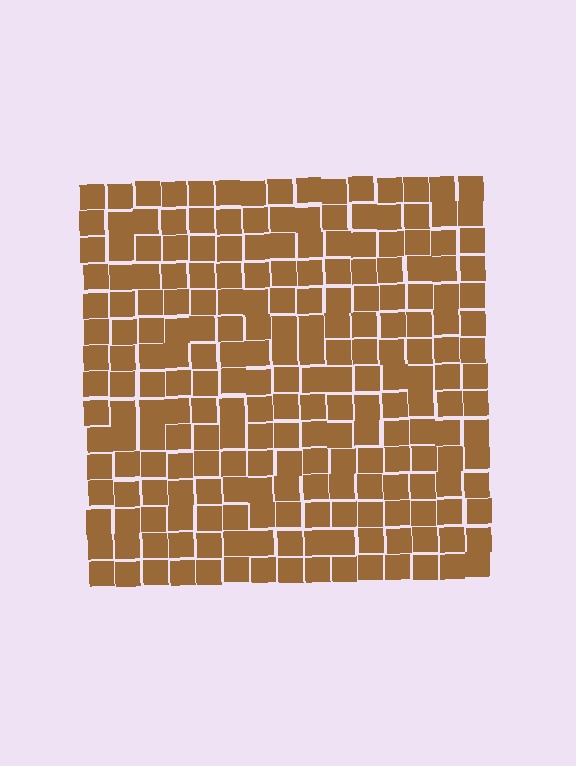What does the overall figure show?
The overall figure shows a square.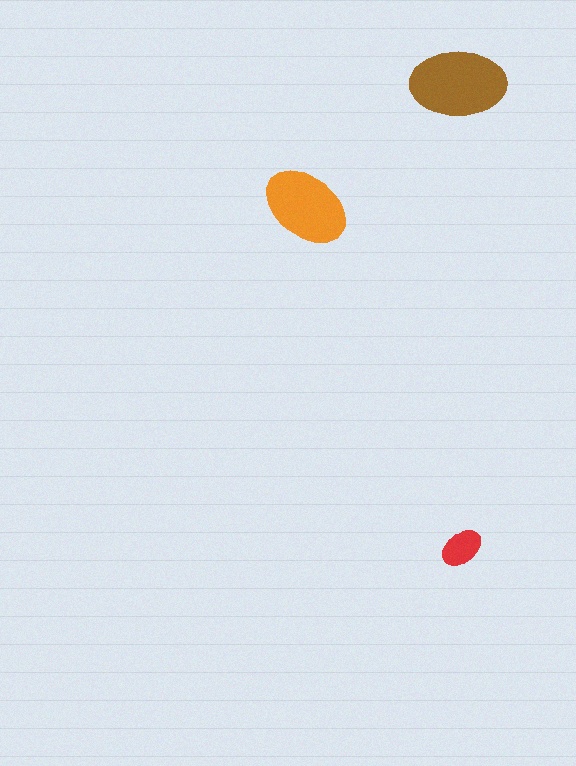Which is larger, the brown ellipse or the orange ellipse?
The brown one.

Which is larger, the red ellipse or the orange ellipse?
The orange one.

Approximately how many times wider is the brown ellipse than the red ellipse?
About 2 times wider.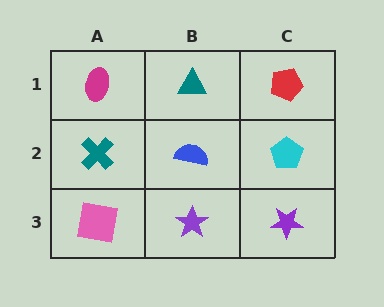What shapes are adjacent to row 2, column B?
A teal triangle (row 1, column B), a purple star (row 3, column B), a teal cross (row 2, column A), a cyan pentagon (row 2, column C).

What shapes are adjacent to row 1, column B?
A blue semicircle (row 2, column B), a magenta ellipse (row 1, column A), a red pentagon (row 1, column C).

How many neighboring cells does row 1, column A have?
2.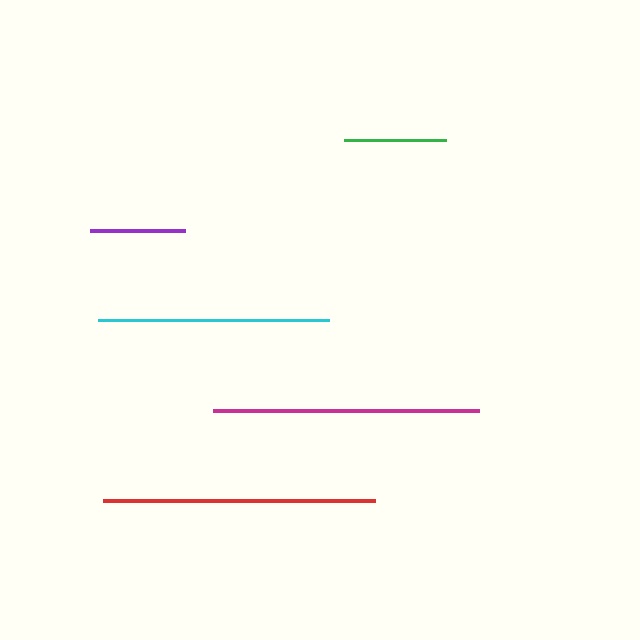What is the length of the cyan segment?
The cyan segment is approximately 231 pixels long.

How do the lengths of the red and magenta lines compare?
The red and magenta lines are approximately the same length.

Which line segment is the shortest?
The purple line is the shortest at approximately 96 pixels.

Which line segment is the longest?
The red line is the longest at approximately 272 pixels.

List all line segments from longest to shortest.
From longest to shortest: red, magenta, cyan, green, purple.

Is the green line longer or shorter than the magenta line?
The magenta line is longer than the green line.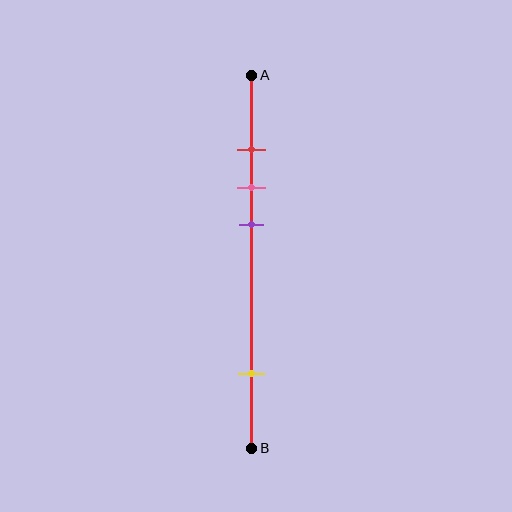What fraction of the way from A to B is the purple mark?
The purple mark is approximately 40% (0.4) of the way from A to B.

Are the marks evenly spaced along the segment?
No, the marks are not evenly spaced.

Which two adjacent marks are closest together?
The red and pink marks are the closest adjacent pair.